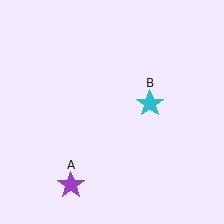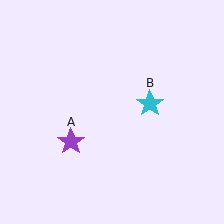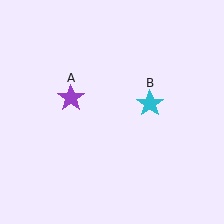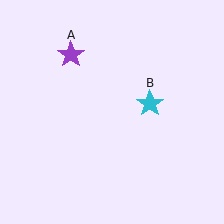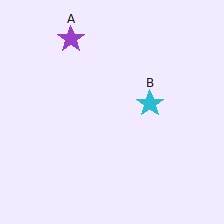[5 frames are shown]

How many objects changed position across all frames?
1 object changed position: purple star (object A).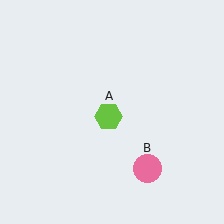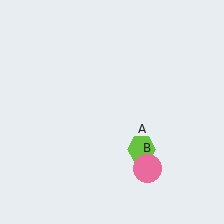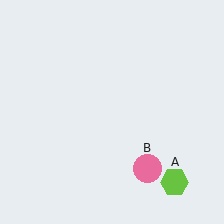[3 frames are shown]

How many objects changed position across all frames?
1 object changed position: lime hexagon (object A).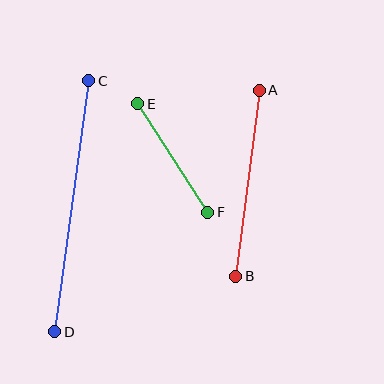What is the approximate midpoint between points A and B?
The midpoint is at approximately (247, 183) pixels.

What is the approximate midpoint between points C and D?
The midpoint is at approximately (72, 206) pixels.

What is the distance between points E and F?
The distance is approximately 129 pixels.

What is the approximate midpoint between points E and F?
The midpoint is at approximately (173, 158) pixels.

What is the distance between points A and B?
The distance is approximately 187 pixels.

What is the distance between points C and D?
The distance is approximately 254 pixels.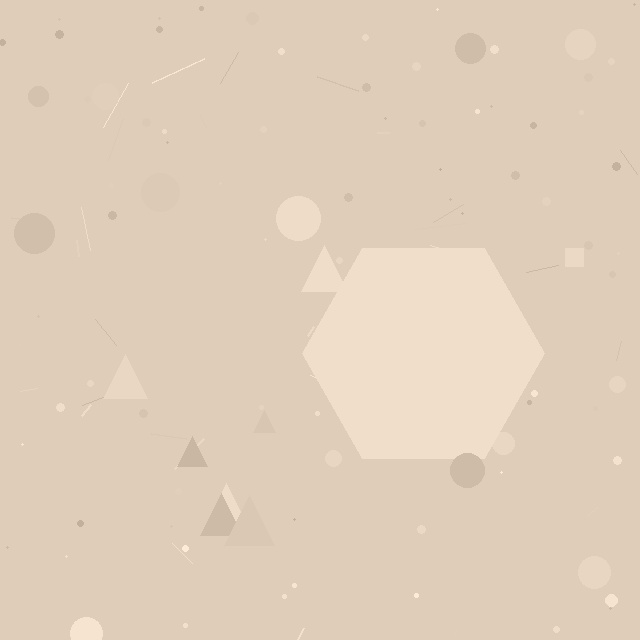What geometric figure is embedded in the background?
A hexagon is embedded in the background.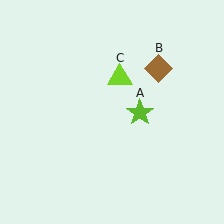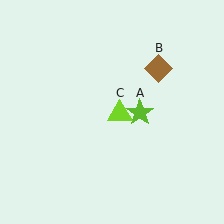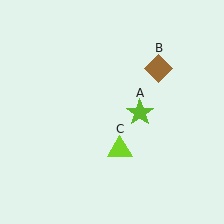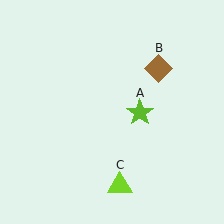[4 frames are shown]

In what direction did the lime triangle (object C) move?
The lime triangle (object C) moved down.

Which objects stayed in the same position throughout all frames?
Lime star (object A) and brown diamond (object B) remained stationary.